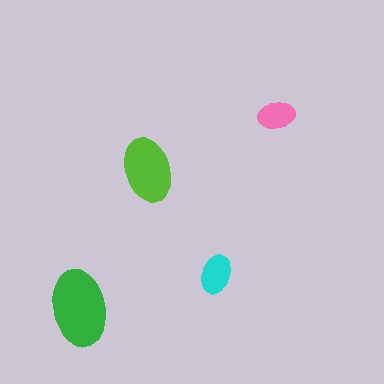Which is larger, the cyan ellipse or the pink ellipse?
The cyan one.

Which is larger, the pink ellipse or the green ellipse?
The green one.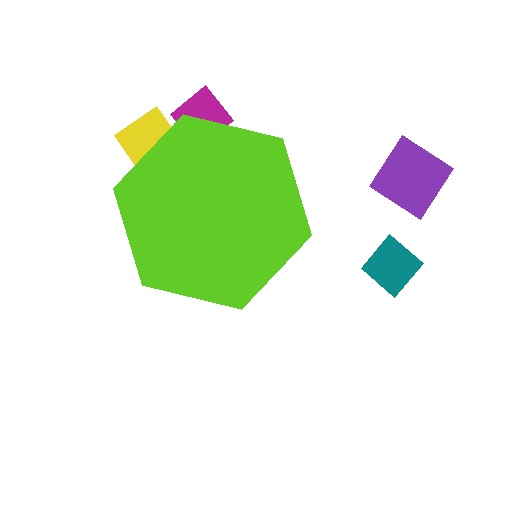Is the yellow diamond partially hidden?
Yes, the yellow diamond is partially hidden behind the lime hexagon.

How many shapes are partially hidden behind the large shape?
2 shapes are partially hidden.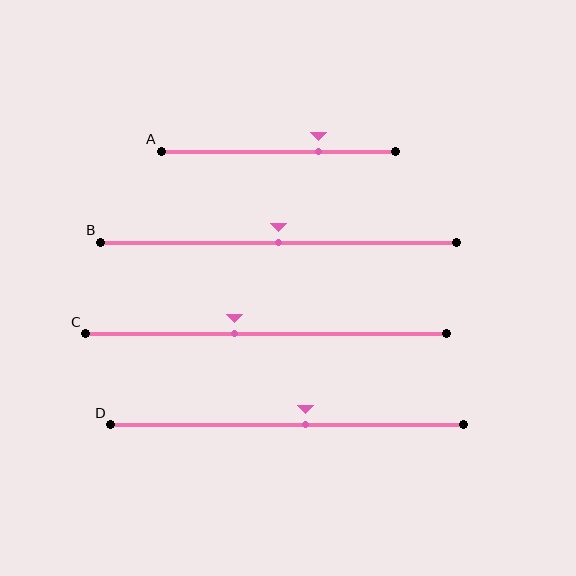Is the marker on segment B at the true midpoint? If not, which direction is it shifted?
Yes, the marker on segment B is at the true midpoint.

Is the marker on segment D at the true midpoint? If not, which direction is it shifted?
No, the marker on segment D is shifted to the right by about 5% of the segment length.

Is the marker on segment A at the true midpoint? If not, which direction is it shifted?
No, the marker on segment A is shifted to the right by about 17% of the segment length.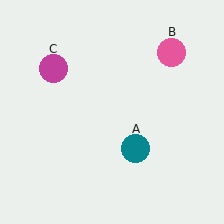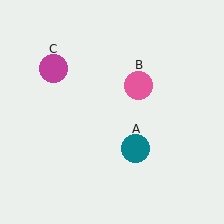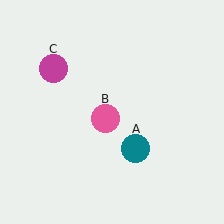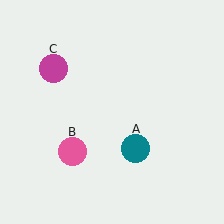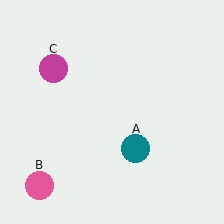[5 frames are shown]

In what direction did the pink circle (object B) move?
The pink circle (object B) moved down and to the left.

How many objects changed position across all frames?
1 object changed position: pink circle (object B).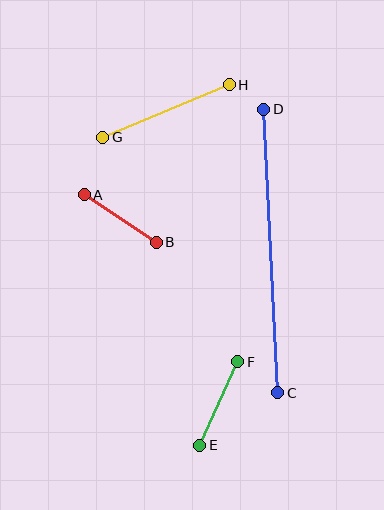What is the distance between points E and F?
The distance is approximately 92 pixels.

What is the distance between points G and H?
The distance is approximately 137 pixels.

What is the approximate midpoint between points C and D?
The midpoint is at approximately (271, 251) pixels.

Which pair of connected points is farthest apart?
Points C and D are farthest apart.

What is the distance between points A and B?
The distance is approximately 86 pixels.